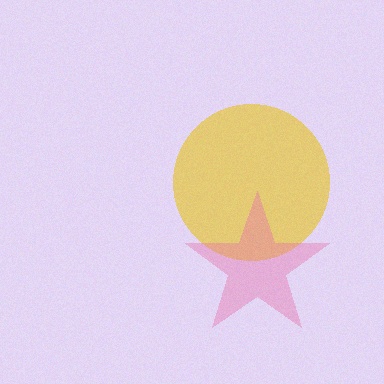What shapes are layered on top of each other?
The layered shapes are: a yellow circle, a pink star.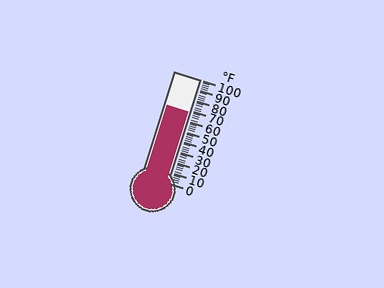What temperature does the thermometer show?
The thermometer shows approximately 68°F.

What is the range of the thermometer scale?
The thermometer scale ranges from 0°F to 100°F.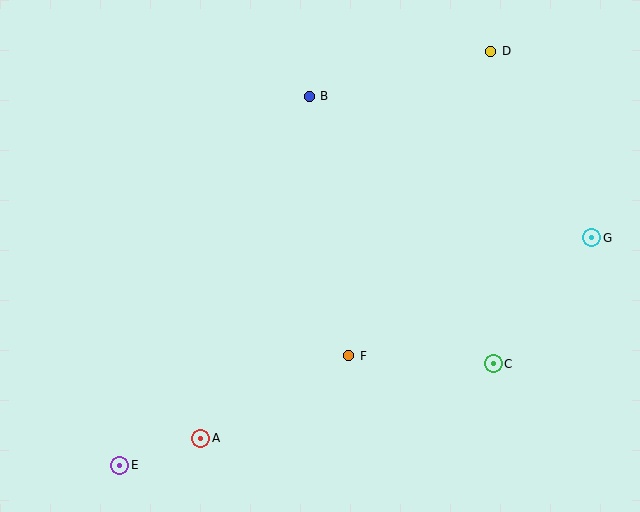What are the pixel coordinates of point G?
Point G is at (592, 238).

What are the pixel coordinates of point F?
Point F is at (349, 356).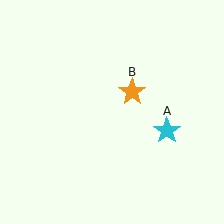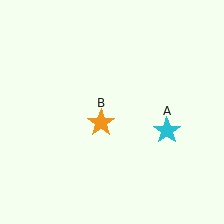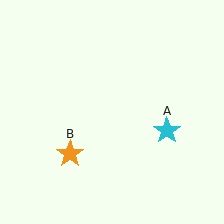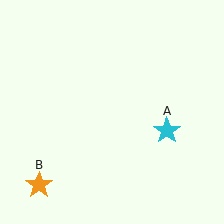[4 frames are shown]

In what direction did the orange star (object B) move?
The orange star (object B) moved down and to the left.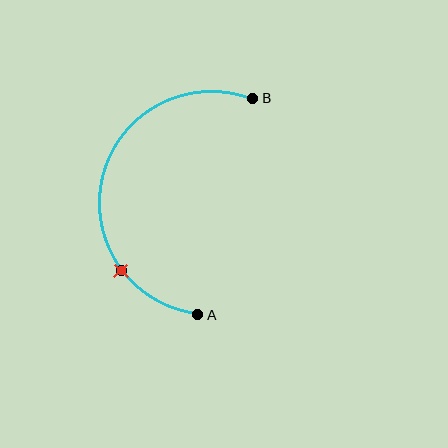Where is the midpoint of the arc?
The arc midpoint is the point on the curve farthest from the straight line joining A and B. It sits to the left of that line.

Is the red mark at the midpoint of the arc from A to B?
No. The red mark lies on the arc but is closer to endpoint A. The arc midpoint would be at the point on the curve equidistant along the arc from both A and B.